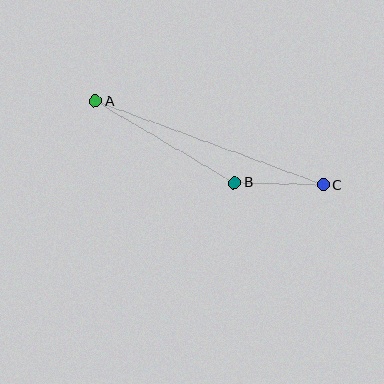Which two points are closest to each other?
Points B and C are closest to each other.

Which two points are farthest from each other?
Points A and C are farthest from each other.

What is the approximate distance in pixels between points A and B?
The distance between A and B is approximately 161 pixels.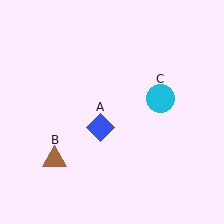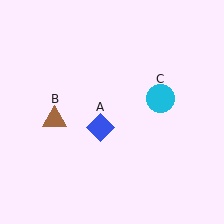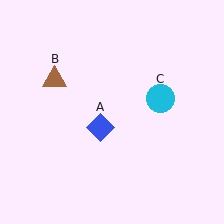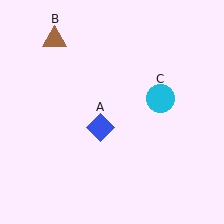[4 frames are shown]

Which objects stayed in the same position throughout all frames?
Blue diamond (object A) and cyan circle (object C) remained stationary.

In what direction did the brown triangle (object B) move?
The brown triangle (object B) moved up.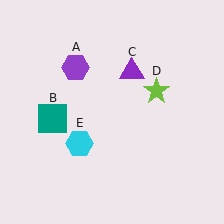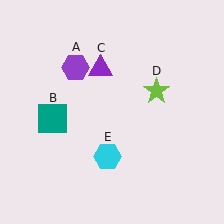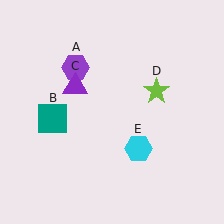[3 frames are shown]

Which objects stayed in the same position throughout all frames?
Purple hexagon (object A) and teal square (object B) and lime star (object D) remained stationary.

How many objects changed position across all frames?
2 objects changed position: purple triangle (object C), cyan hexagon (object E).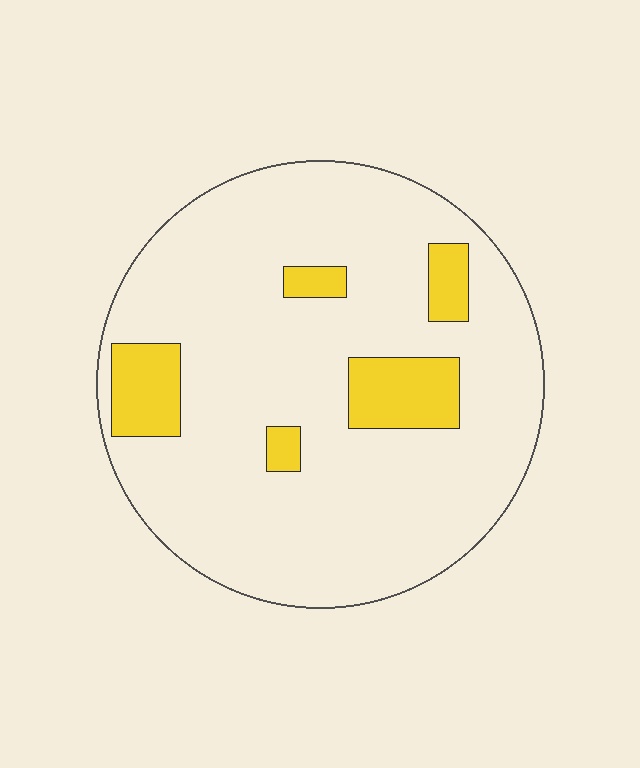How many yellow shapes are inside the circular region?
5.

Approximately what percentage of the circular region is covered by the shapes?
Approximately 15%.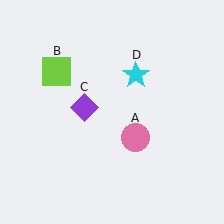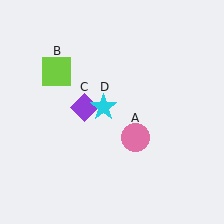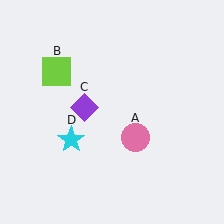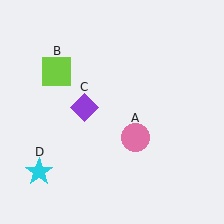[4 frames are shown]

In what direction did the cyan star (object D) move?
The cyan star (object D) moved down and to the left.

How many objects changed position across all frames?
1 object changed position: cyan star (object D).